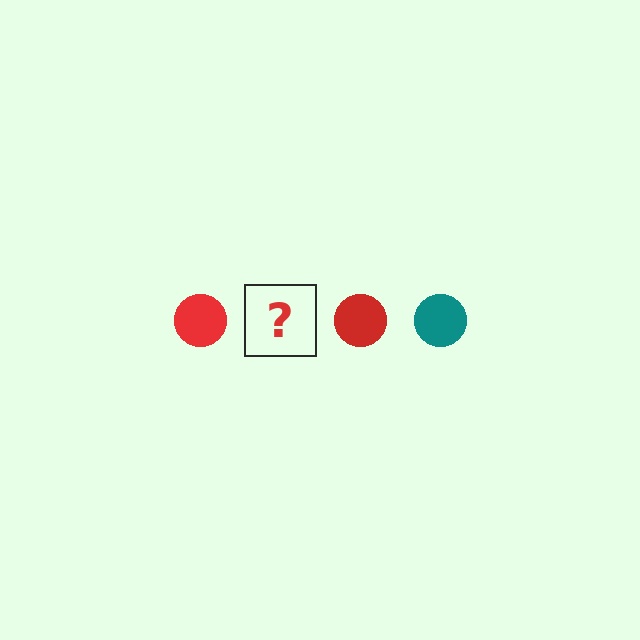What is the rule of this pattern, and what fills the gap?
The rule is that the pattern cycles through red, teal circles. The gap should be filled with a teal circle.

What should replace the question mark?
The question mark should be replaced with a teal circle.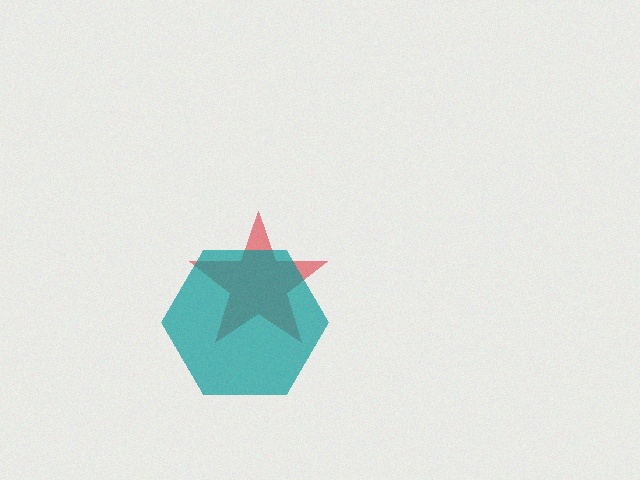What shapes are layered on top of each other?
The layered shapes are: a red star, a teal hexagon.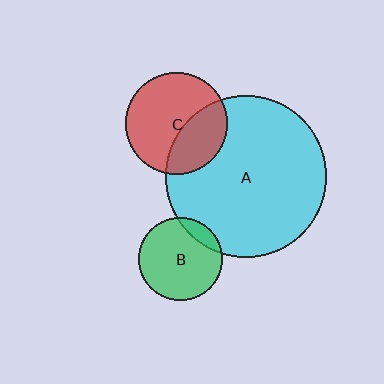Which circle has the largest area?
Circle A (cyan).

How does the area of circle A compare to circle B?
Approximately 3.8 times.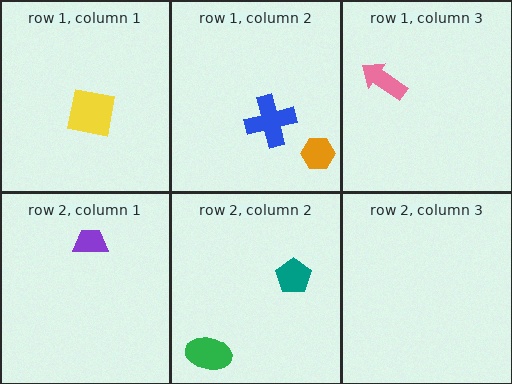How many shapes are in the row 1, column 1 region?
1.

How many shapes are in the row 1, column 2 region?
2.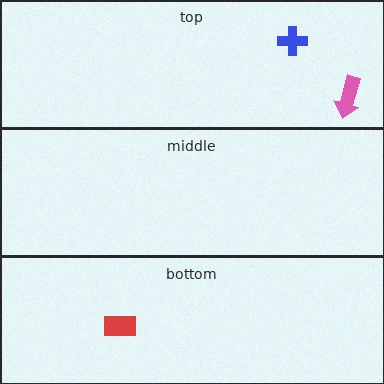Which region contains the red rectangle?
The bottom region.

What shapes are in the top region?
The blue cross, the pink arrow.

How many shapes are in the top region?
2.